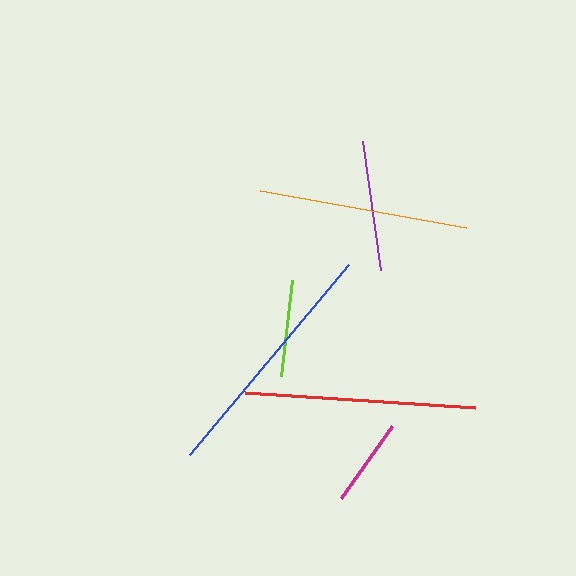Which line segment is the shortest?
The magenta line is the shortest at approximately 89 pixels.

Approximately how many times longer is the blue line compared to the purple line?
The blue line is approximately 1.9 times the length of the purple line.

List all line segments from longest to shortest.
From longest to shortest: blue, red, orange, purple, lime, magenta.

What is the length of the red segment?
The red segment is approximately 231 pixels long.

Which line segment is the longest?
The blue line is the longest at approximately 248 pixels.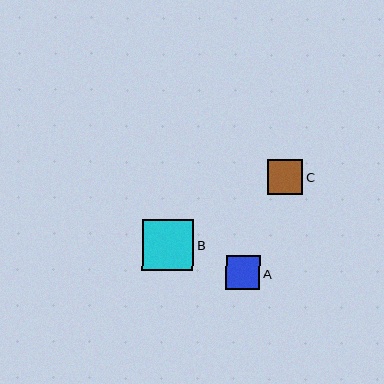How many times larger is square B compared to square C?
Square B is approximately 1.5 times the size of square C.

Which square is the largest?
Square B is the largest with a size of approximately 52 pixels.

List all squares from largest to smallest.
From largest to smallest: B, C, A.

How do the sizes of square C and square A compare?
Square C and square A are approximately the same size.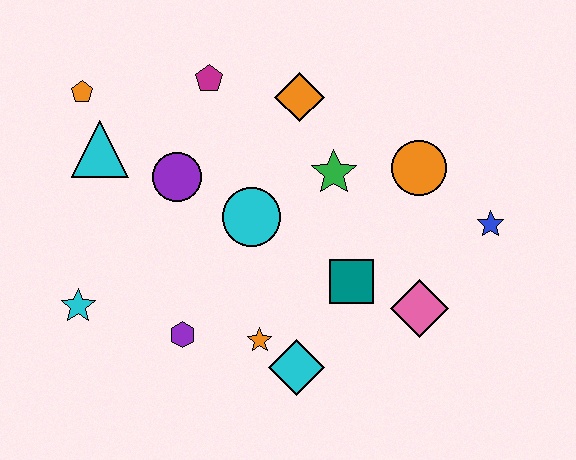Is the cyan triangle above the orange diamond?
No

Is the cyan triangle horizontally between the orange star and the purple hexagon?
No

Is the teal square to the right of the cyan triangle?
Yes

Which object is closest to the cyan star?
The purple hexagon is closest to the cyan star.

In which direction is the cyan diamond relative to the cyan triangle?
The cyan diamond is below the cyan triangle.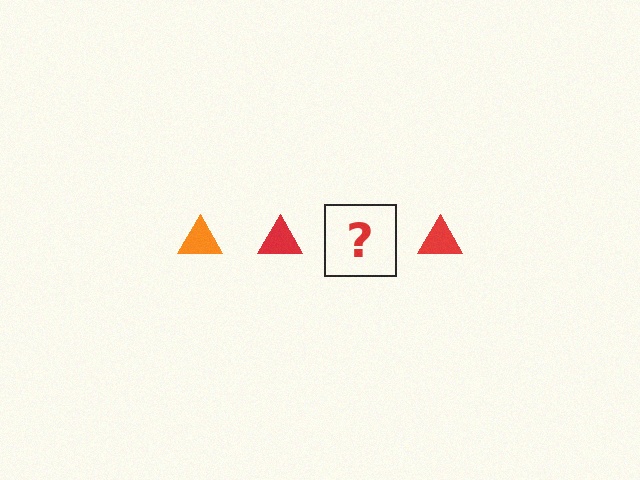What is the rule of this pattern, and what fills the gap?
The rule is that the pattern cycles through orange, red triangles. The gap should be filled with an orange triangle.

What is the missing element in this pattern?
The missing element is an orange triangle.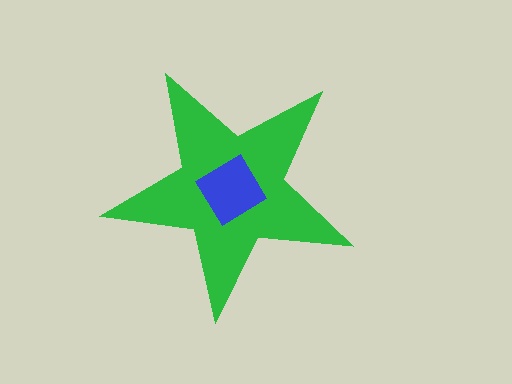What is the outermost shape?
The green star.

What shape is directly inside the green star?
The blue diamond.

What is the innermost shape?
The blue diamond.